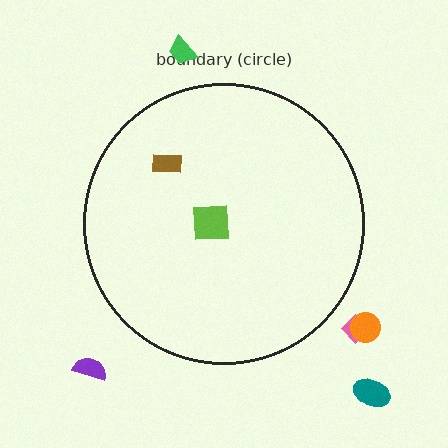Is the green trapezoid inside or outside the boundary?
Outside.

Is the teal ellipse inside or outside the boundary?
Outside.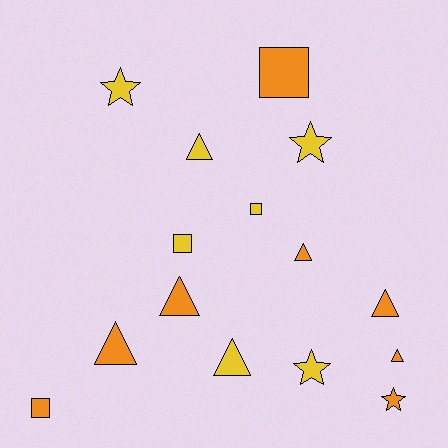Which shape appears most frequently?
Triangle, with 7 objects.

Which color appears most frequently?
Orange, with 8 objects.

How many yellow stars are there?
There are 3 yellow stars.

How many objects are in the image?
There are 15 objects.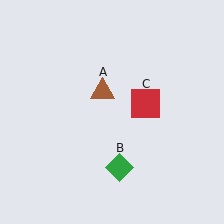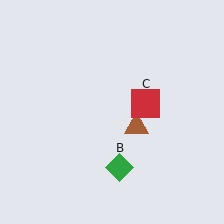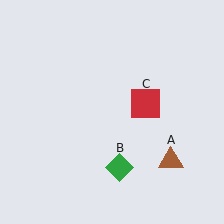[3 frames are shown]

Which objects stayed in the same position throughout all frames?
Green diamond (object B) and red square (object C) remained stationary.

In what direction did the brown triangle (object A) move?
The brown triangle (object A) moved down and to the right.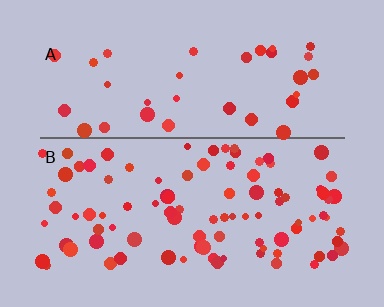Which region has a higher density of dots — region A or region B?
B (the bottom).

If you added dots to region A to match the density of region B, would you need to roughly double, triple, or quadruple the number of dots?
Approximately triple.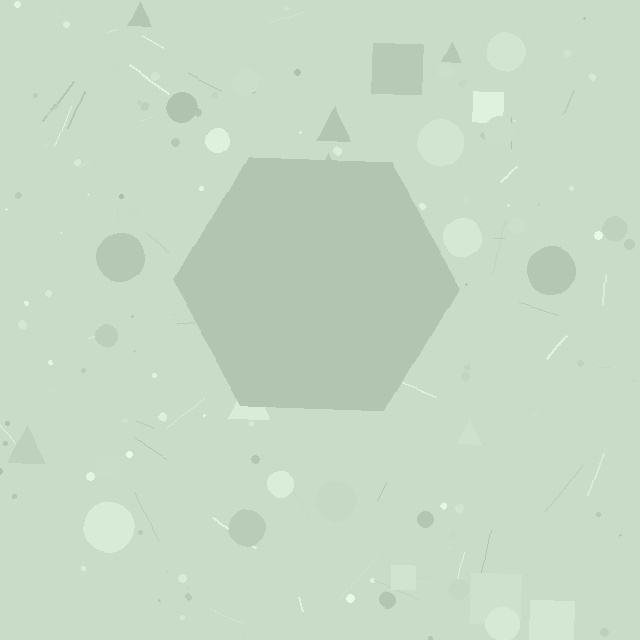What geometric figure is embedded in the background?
A hexagon is embedded in the background.